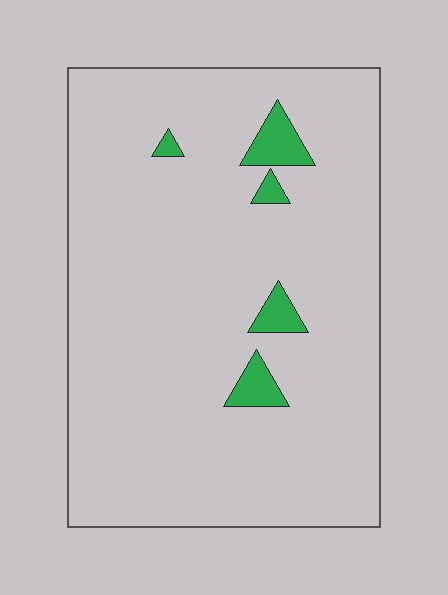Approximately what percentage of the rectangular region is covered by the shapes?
Approximately 5%.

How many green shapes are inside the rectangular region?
5.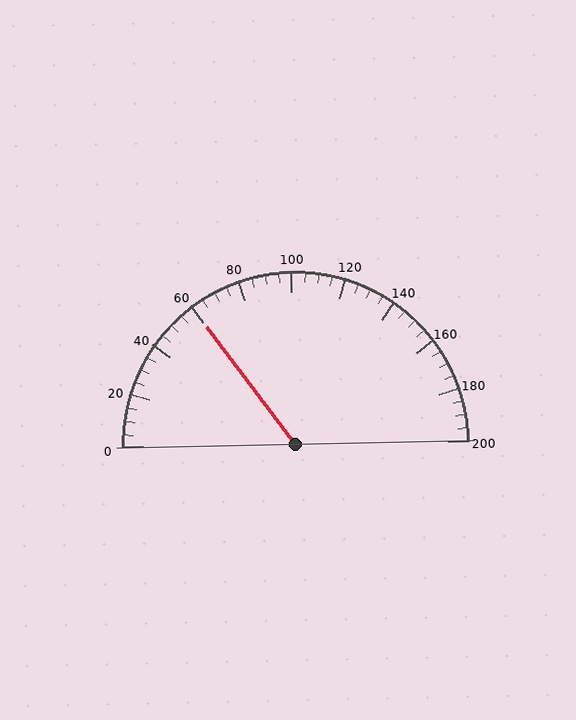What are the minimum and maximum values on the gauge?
The gauge ranges from 0 to 200.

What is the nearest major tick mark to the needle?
The nearest major tick mark is 60.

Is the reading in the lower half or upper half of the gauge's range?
The reading is in the lower half of the range (0 to 200).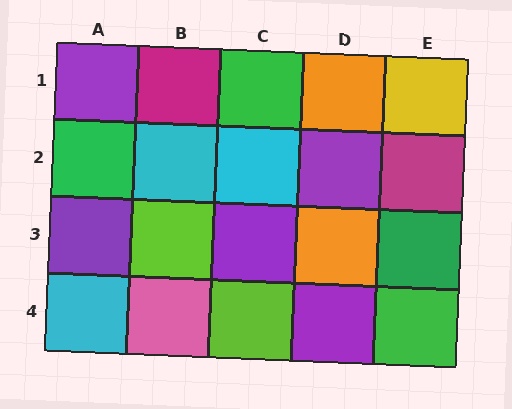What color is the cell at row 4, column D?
Purple.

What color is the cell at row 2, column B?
Cyan.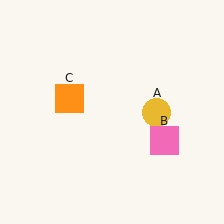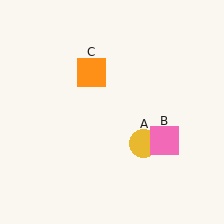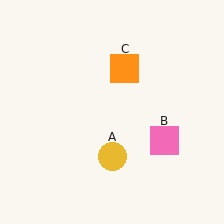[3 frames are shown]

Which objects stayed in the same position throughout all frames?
Pink square (object B) remained stationary.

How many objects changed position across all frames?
2 objects changed position: yellow circle (object A), orange square (object C).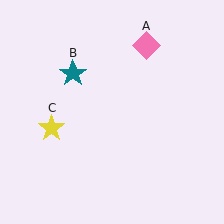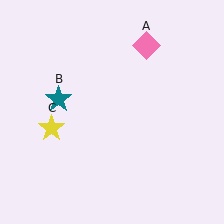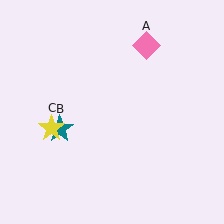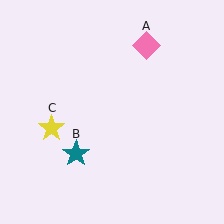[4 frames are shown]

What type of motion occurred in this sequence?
The teal star (object B) rotated counterclockwise around the center of the scene.